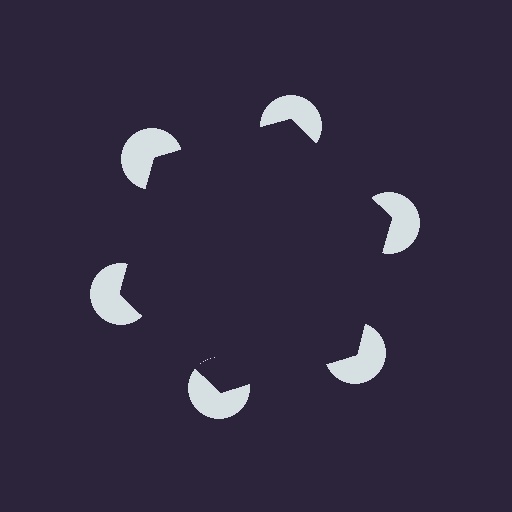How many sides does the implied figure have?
6 sides.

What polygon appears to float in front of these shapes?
An illusory hexagon — its edges are inferred from the aligned wedge cuts in the pac-man discs, not physically drawn.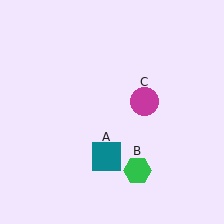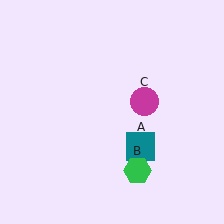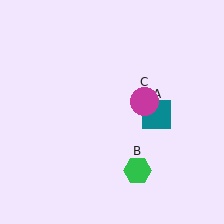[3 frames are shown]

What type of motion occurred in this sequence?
The teal square (object A) rotated counterclockwise around the center of the scene.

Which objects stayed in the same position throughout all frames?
Green hexagon (object B) and magenta circle (object C) remained stationary.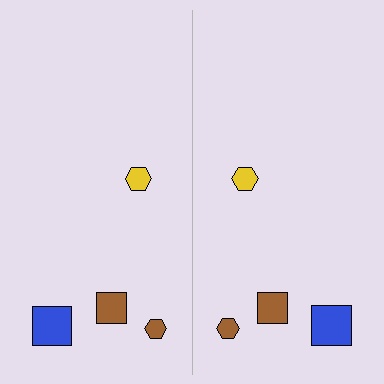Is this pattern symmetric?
Yes, this pattern has bilateral (reflection) symmetry.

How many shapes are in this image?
There are 8 shapes in this image.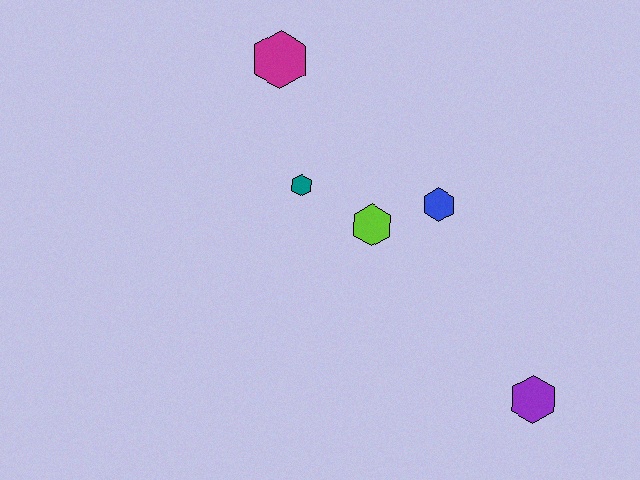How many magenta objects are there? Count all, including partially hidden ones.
There is 1 magenta object.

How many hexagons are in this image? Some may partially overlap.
There are 5 hexagons.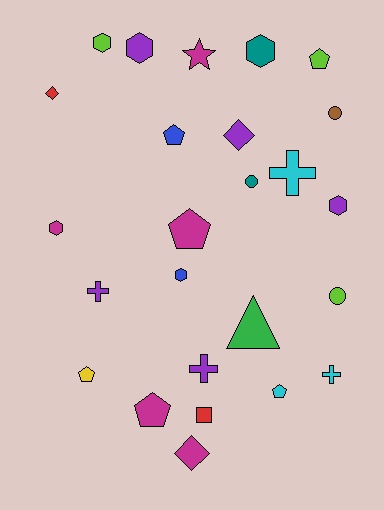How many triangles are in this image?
There is 1 triangle.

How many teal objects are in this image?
There are 2 teal objects.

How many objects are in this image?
There are 25 objects.